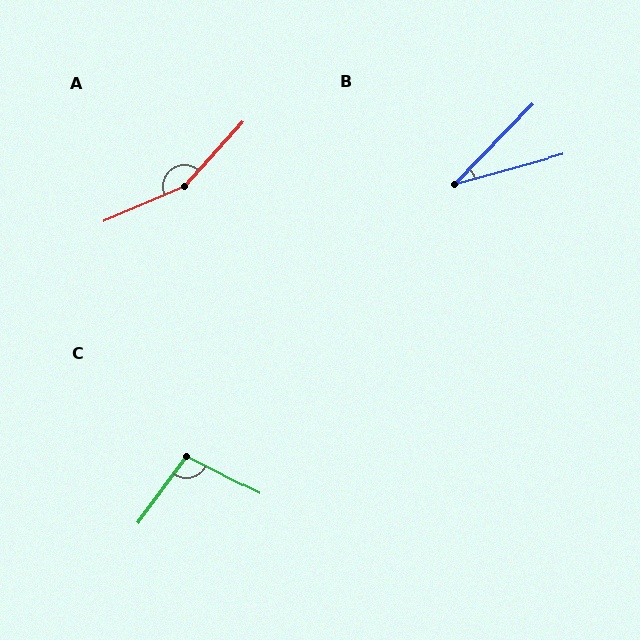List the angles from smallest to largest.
B (30°), C (100°), A (155°).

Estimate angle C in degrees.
Approximately 100 degrees.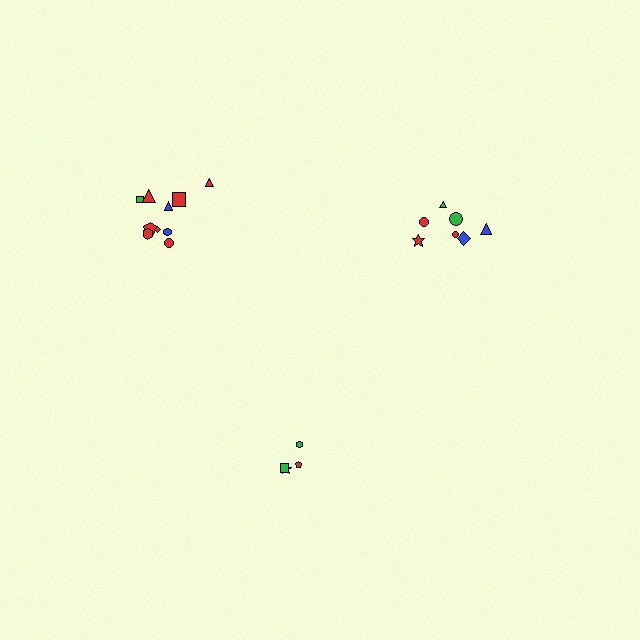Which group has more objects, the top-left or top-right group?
The top-left group.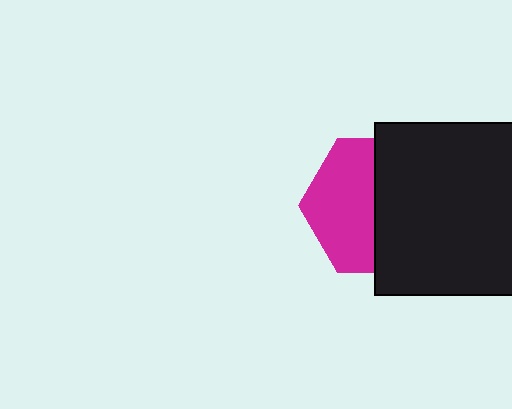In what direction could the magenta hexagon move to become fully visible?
The magenta hexagon could move left. That would shift it out from behind the black square entirely.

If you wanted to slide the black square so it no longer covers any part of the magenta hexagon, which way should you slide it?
Slide it right — that is the most direct way to separate the two shapes.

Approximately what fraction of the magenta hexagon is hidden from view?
Roughly 52% of the magenta hexagon is hidden behind the black square.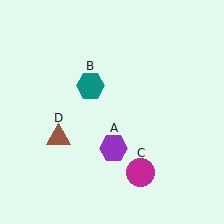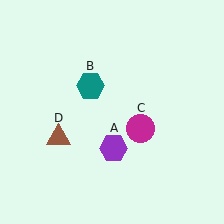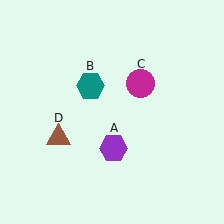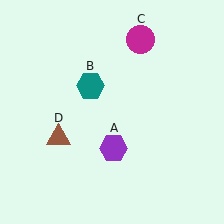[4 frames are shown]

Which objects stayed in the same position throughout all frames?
Purple hexagon (object A) and teal hexagon (object B) and brown triangle (object D) remained stationary.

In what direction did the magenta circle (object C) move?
The magenta circle (object C) moved up.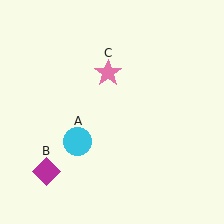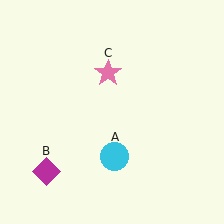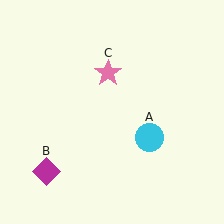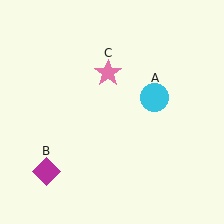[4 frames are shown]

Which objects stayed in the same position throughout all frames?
Magenta diamond (object B) and pink star (object C) remained stationary.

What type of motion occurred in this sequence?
The cyan circle (object A) rotated counterclockwise around the center of the scene.